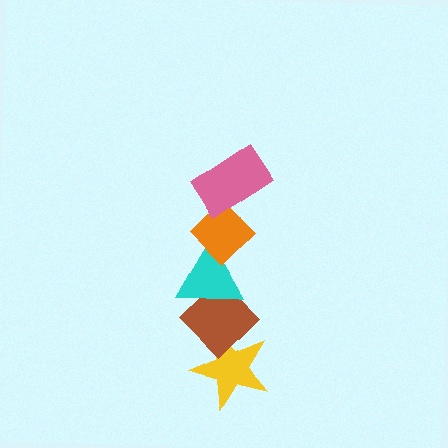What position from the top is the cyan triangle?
The cyan triangle is 3rd from the top.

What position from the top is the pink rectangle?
The pink rectangle is 1st from the top.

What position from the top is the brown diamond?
The brown diamond is 4th from the top.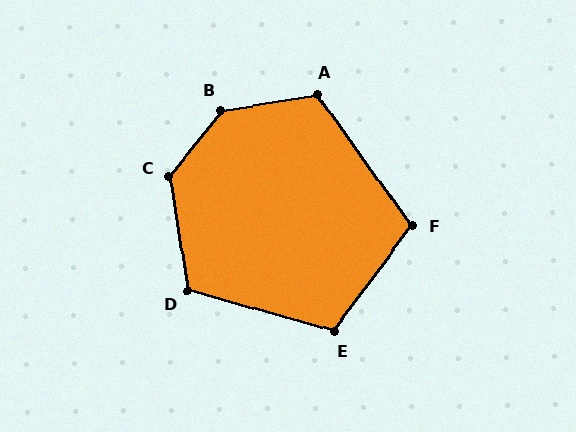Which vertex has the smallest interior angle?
F, at approximately 108 degrees.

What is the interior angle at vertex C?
Approximately 133 degrees (obtuse).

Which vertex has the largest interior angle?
B, at approximately 137 degrees.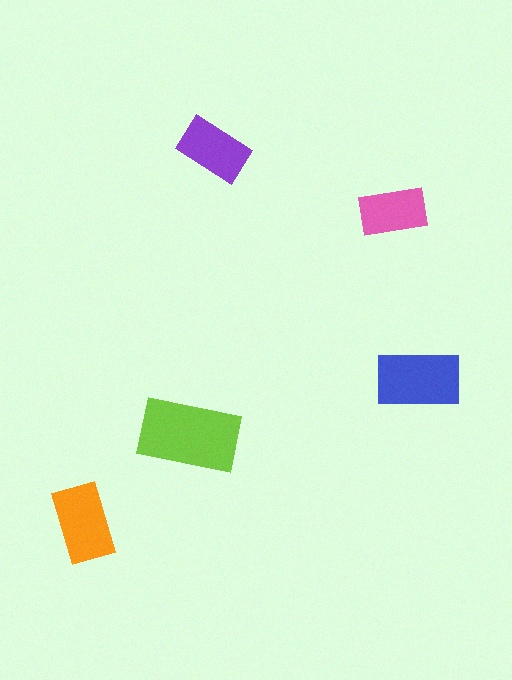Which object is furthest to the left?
The orange rectangle is leftmost.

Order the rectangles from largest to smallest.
the lime one, the blue one, the orange one, the purple one, the pink one.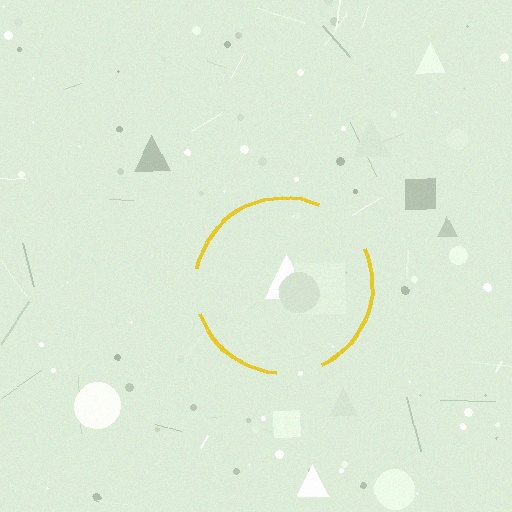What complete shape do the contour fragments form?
The contour fragments form a circle.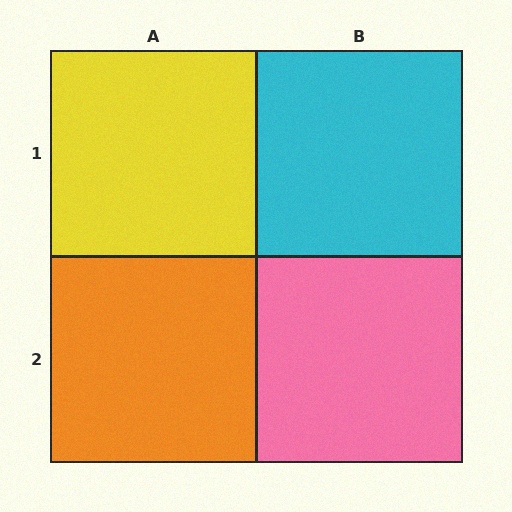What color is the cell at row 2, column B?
Pink.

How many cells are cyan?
1 cell is cyan.